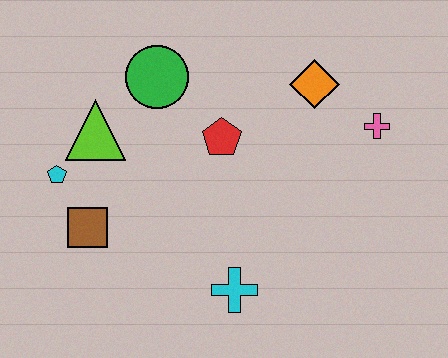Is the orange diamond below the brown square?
No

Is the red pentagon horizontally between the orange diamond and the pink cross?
No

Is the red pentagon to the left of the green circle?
No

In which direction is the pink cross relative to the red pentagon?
The pink cross is to the right of the red pentagon.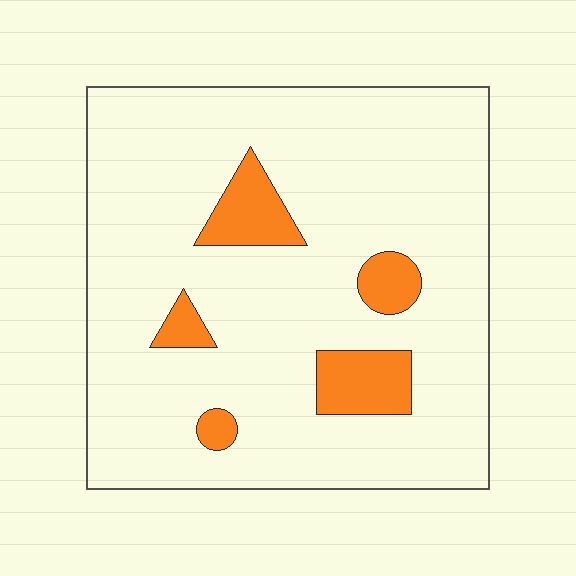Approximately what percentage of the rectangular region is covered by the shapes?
Approximately 10%.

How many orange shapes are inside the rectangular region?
5.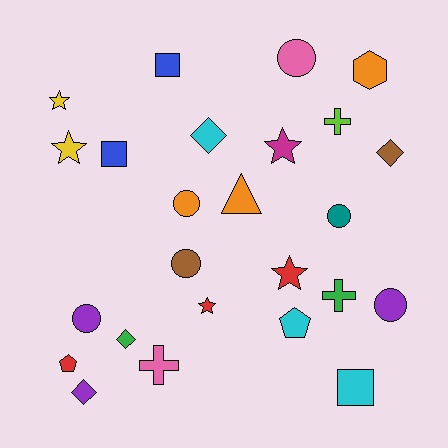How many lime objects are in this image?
There is 1 lime object.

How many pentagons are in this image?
There are 2 pentagons.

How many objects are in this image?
There are 25 objects.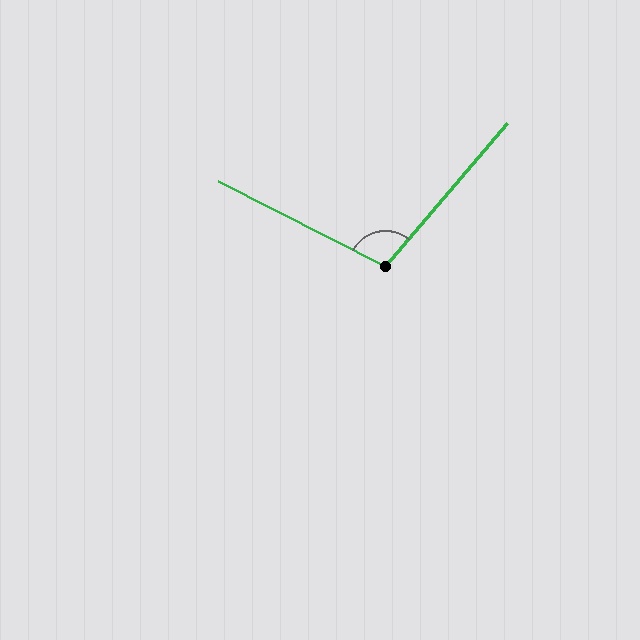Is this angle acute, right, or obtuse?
It is obtuse.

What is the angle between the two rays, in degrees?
Approximately 103 degrees.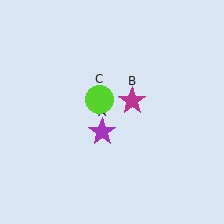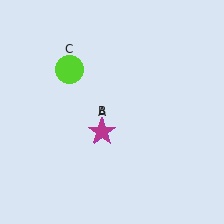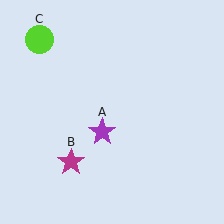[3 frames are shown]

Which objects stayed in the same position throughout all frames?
Purple star (object A) remained stationary.